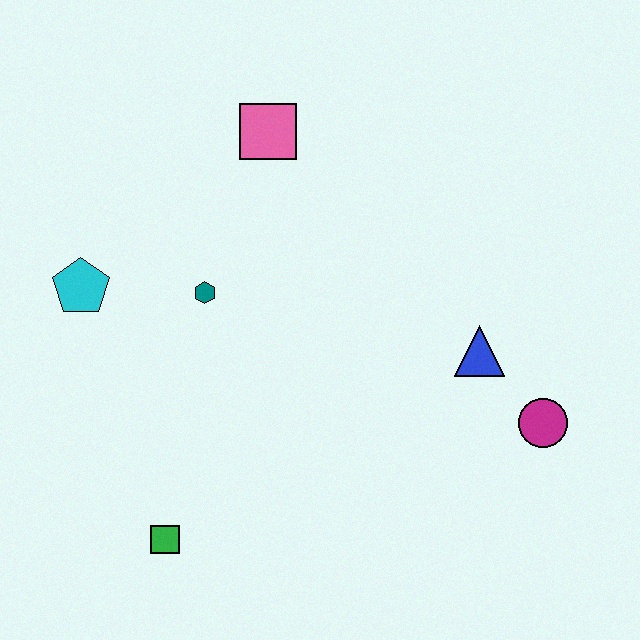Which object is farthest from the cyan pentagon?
The magenta circle is farthest from the cyan pentagon.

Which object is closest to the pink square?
The teal hexagon is closest to the pink square.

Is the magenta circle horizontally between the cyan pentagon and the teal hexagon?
No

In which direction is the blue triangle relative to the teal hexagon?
The blue triangle is to the right of the teal hexagon.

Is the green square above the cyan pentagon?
No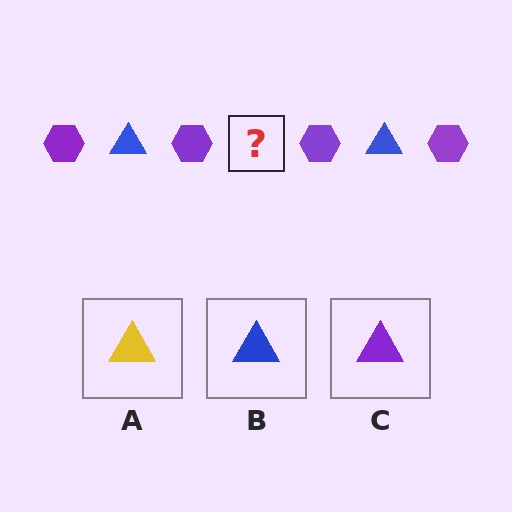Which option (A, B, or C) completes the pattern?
B.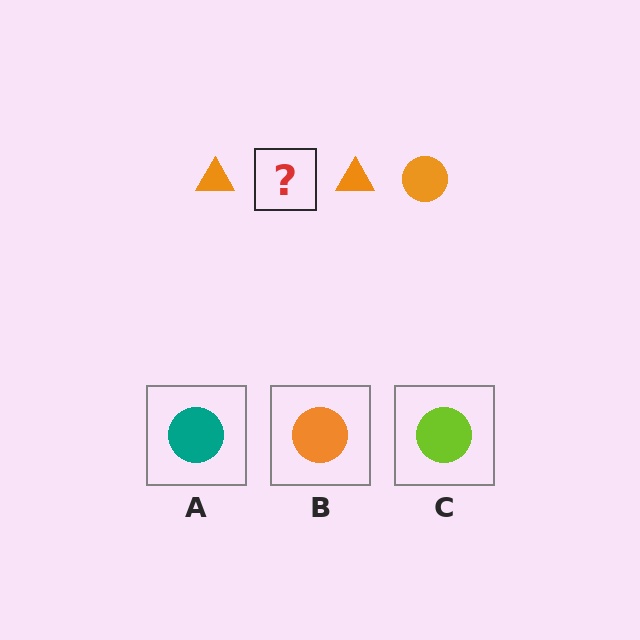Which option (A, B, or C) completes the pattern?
B.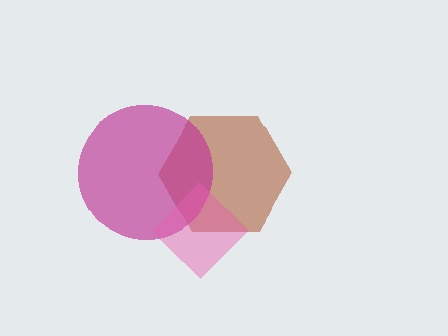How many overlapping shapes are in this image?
There are 3 overlapping shapes in the image.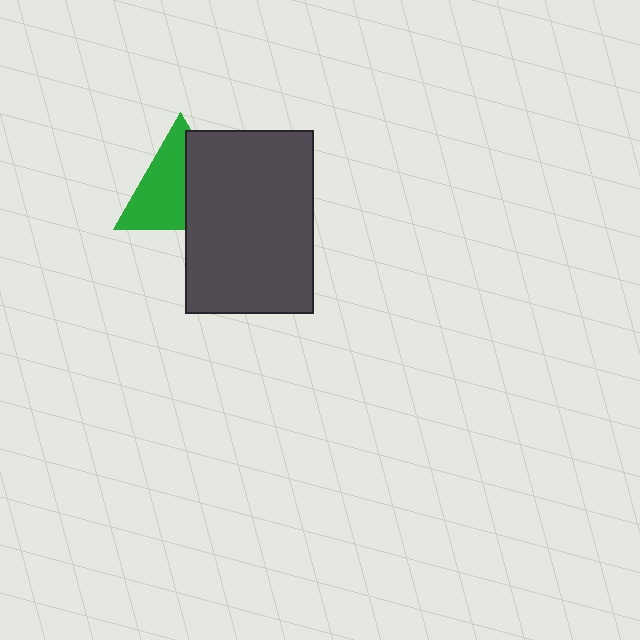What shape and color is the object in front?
The object in front is a dark gray rectangle.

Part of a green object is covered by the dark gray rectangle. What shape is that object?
It is a triangle.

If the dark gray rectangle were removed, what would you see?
You would see the complete green triangle.